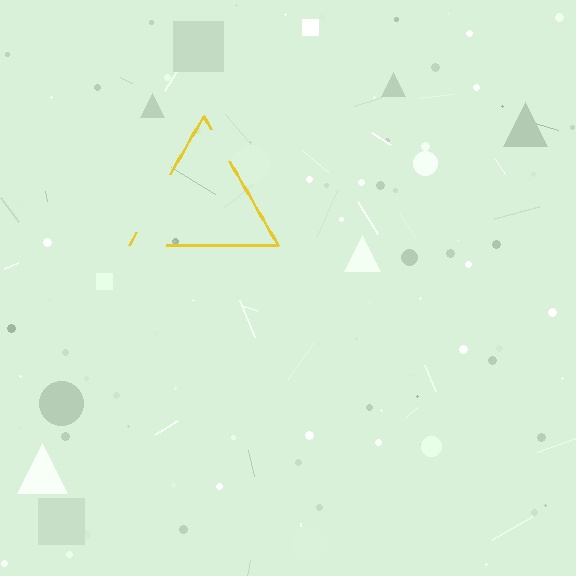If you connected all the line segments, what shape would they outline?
They would outline a triangle.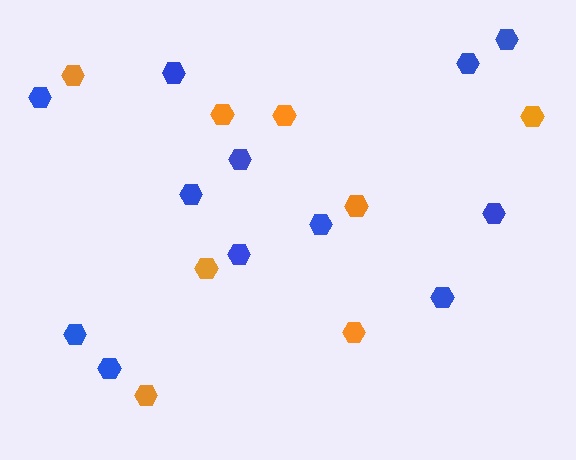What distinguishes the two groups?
There are 2 groups: one group of orange hexagons (8) and one group of blue hexagons (12).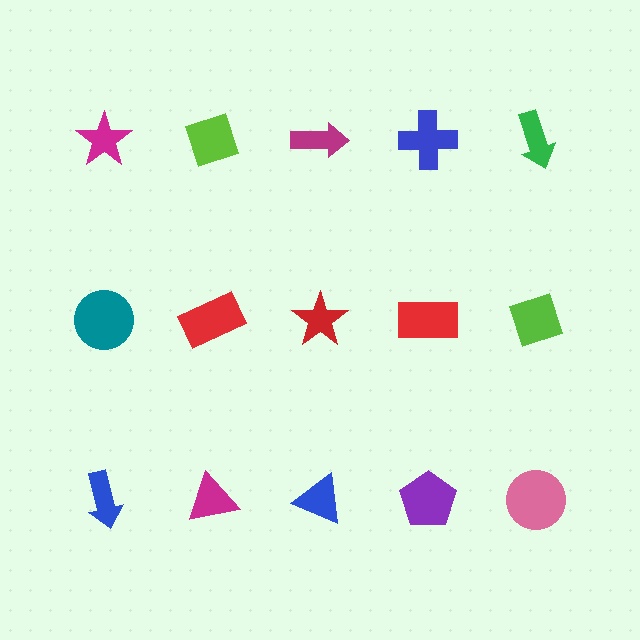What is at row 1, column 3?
A magenta arrow.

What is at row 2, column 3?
A red star.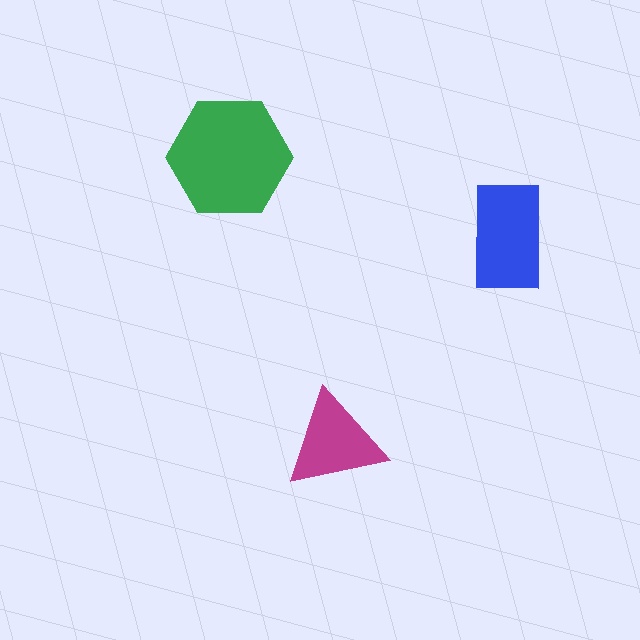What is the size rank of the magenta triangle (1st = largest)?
3rd.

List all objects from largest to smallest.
The green hexagon, the blue rectangle, the magenta triangle.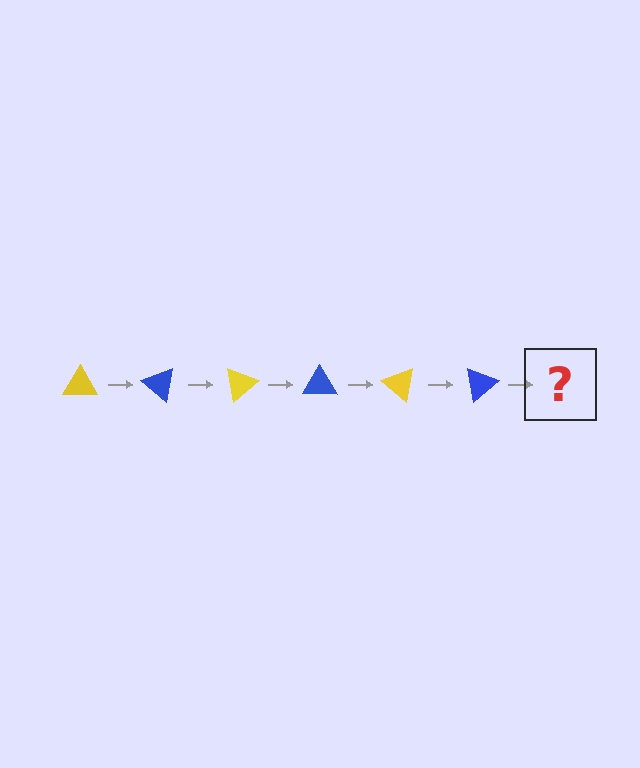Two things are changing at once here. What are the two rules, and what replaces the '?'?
The two rules are that it rotates 40 degrees each step and the color cycles through yellow and blue. The '?' should be a yellow triangle, rotated 240 degrees from the start.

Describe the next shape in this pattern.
It should be a yellow triangle, rotated 240 degrees from the start.